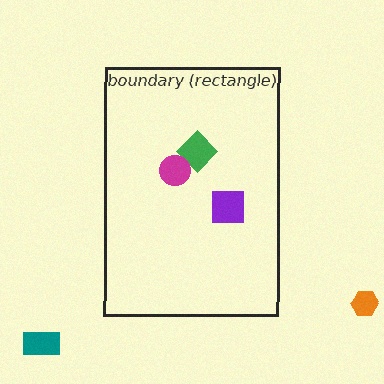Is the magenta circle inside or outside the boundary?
Inside.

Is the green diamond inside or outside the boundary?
Inside.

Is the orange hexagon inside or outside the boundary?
Outside.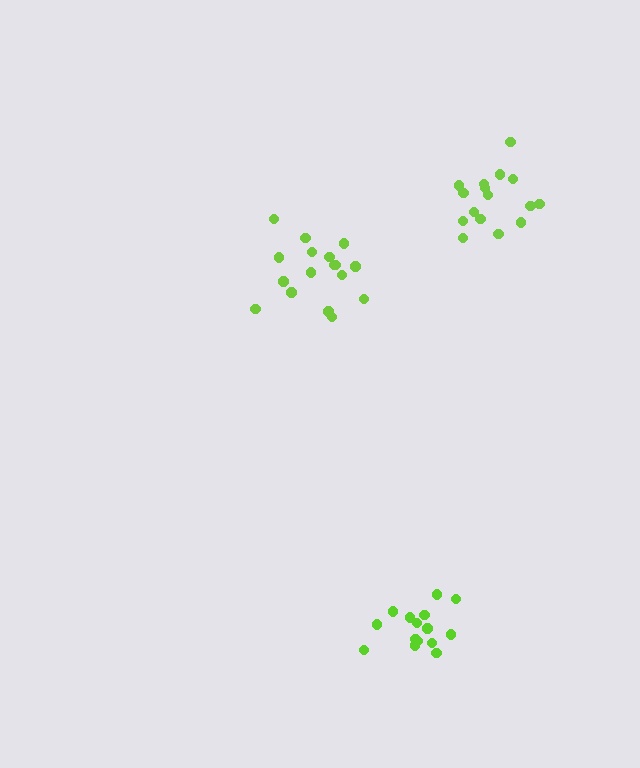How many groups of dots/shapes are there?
There are 3 groups.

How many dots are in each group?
Group 1: 16 dots, Group 2: 17 dots, Group 3: 16 dots (49 total).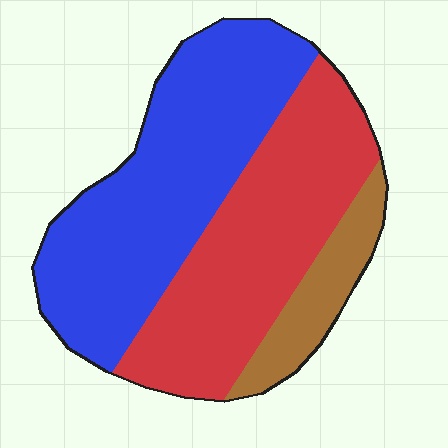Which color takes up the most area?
Blue, at roughly 45%.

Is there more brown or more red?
Red.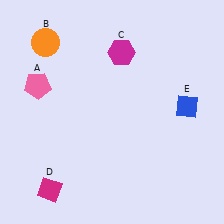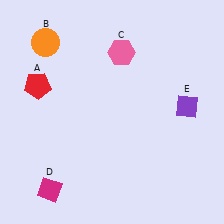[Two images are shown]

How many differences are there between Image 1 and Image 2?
There are 3 differences between the two images.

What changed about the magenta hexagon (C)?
In Image 1, C is magenta. In Image 2, it changed to pink.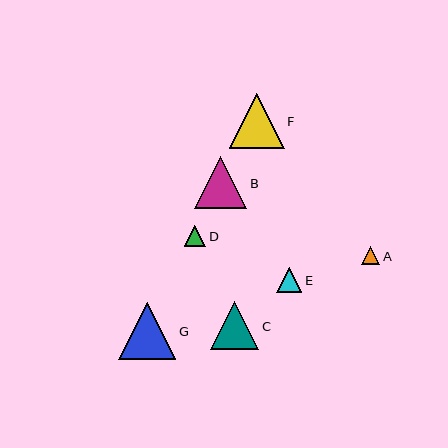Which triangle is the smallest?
Triangle A is the smallest with a size of approximately 18 pixels.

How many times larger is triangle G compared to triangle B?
Triangle G is approximately 1.1 times the size of triangle B.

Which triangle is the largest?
Triangle G is the largest with a size of approximately 57 pixels.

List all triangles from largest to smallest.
From largest to smallest: G, F, B, C, E, D, A.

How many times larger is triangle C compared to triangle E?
Triangle C is approximately 1.9 times the size of triangle E.